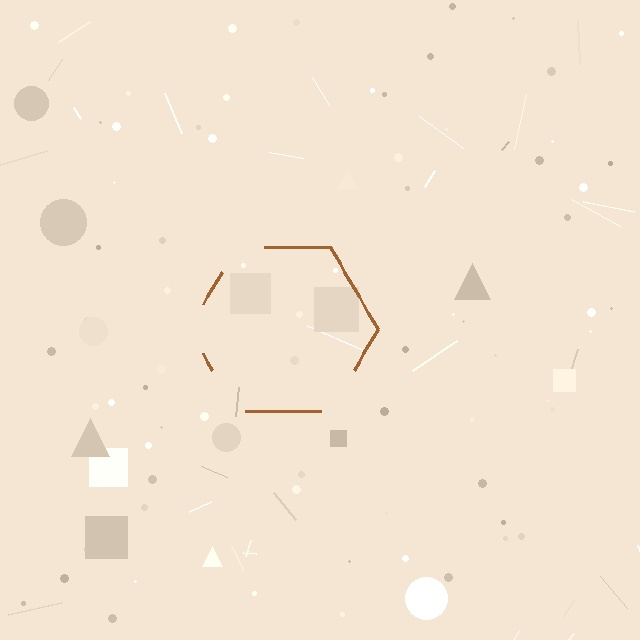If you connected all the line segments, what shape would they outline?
They would outline a hexagon.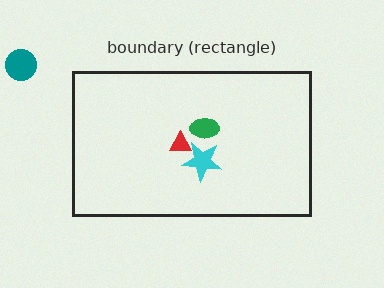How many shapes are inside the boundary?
3 inside, 1 outside.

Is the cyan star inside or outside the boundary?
Inside.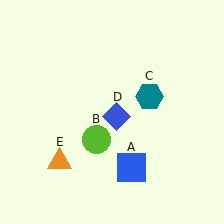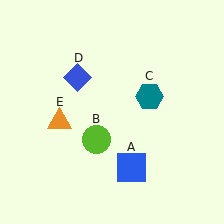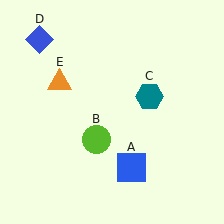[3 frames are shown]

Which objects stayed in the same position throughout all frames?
Blue square (object A) and lime circle (object B) and teal hexagon (object C) remained stationary.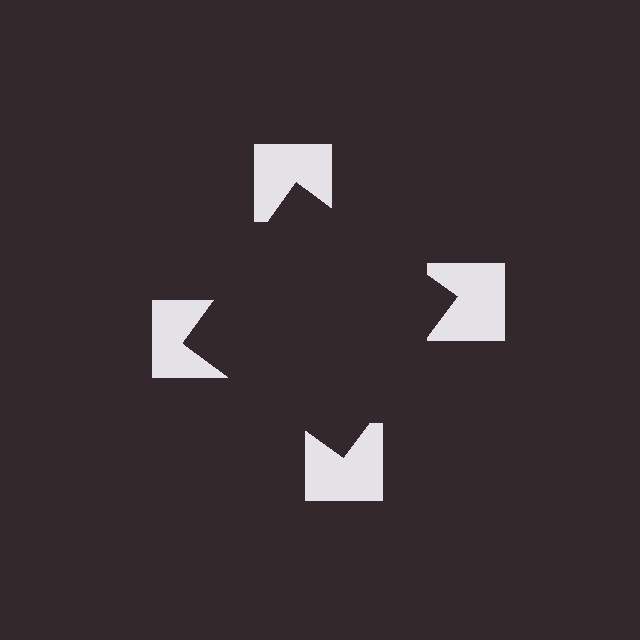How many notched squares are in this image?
There are 4 — one at each vertex of the illusory square.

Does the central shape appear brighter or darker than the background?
It typically appears slightly darker than the background, even though no actual brightness change is drawn.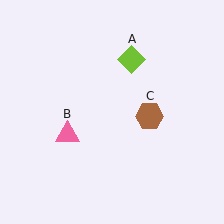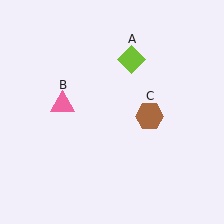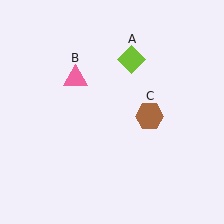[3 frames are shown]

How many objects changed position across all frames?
1 object changed position: pink triangle (object B).